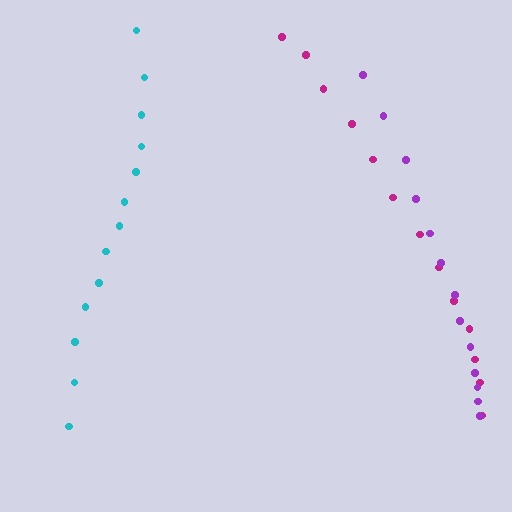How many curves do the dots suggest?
There are 3 distinct paths.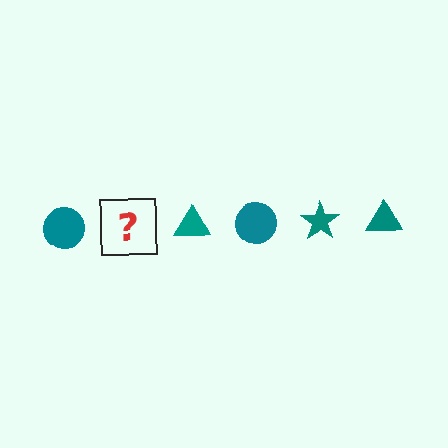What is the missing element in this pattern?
The missing element is a teal star.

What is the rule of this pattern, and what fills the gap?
The rule is that the pattern cycles through circle, star, triangle shapes in teal. The gap should be filled with a teal star.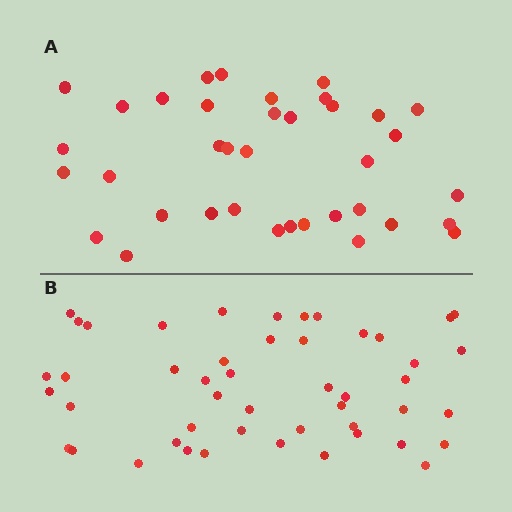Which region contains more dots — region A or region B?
Region B (the bottom region) has more dots.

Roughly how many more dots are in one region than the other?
Region B has roughly 12 or so more dots than region A.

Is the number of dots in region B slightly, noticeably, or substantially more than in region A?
Region B has noticeably more, but not dramatically so. The ratio is roughly 1.3 to 1.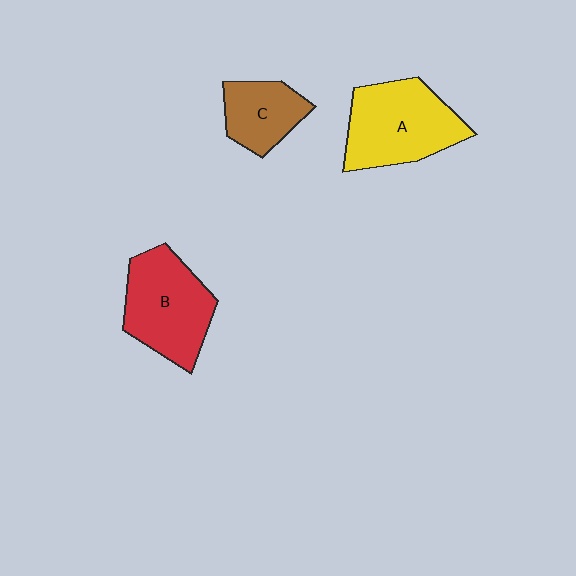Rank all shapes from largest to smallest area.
From largest to smallest: A (yellow), B (red), C (brown).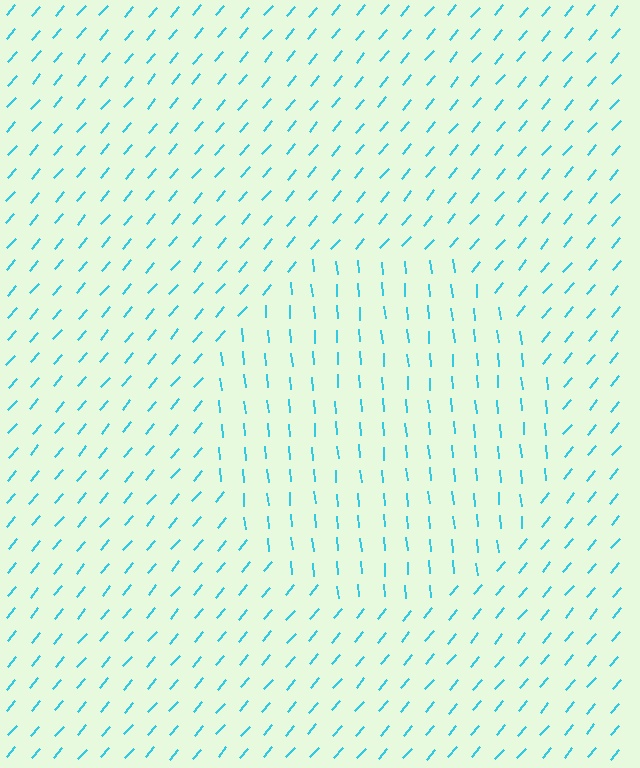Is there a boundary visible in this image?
Yes, there is a texture boundary formed by a change in line orientation.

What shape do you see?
I see a circle.